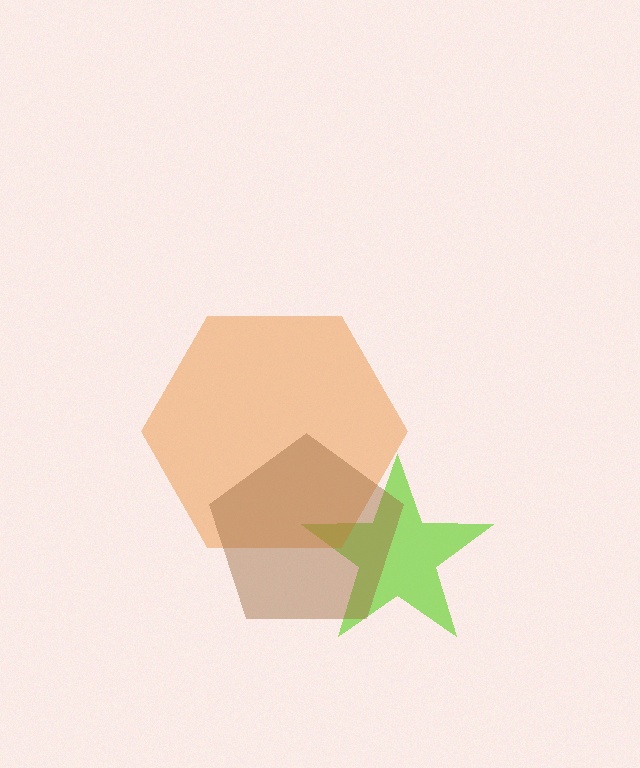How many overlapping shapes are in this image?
There are 3 overlapping shapes in the image.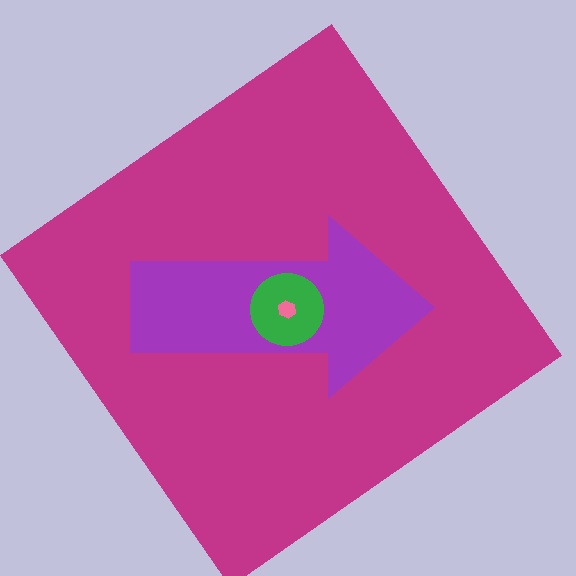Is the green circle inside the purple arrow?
Yes.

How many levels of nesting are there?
4.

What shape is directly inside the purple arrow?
The green circle.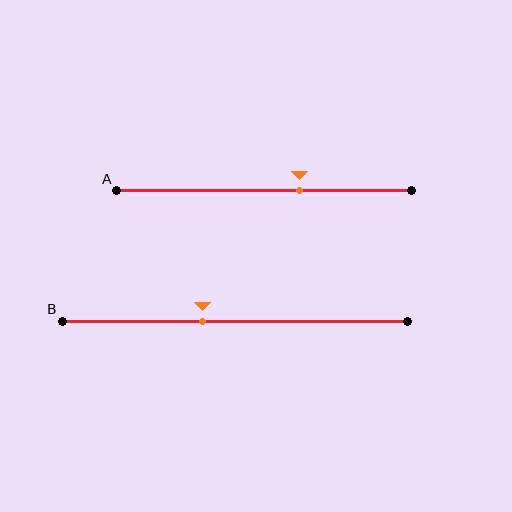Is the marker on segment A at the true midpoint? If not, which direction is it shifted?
No, the marker on segment A is shifted to the right by about 12% of the segment length.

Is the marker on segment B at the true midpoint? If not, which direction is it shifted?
No, the marker on segment B is shifted to the left by about 9% of the segment length.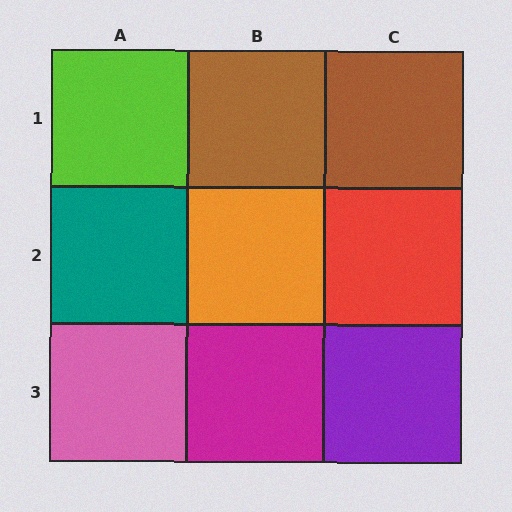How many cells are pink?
1 cell is pink.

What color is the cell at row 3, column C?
Purple.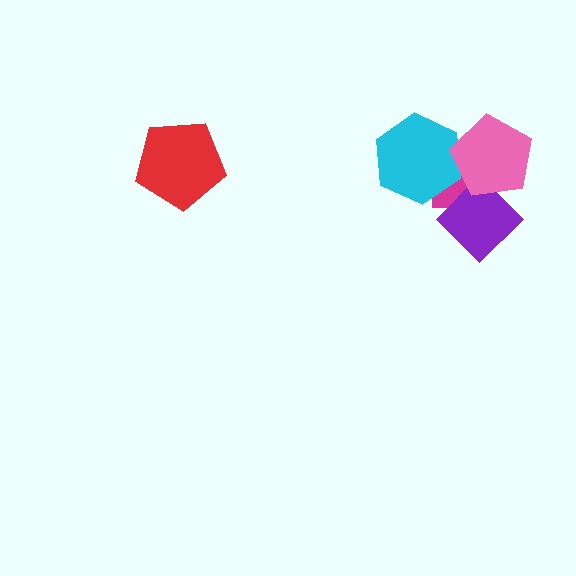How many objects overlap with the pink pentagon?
3 objects overlap with the pink pentagon.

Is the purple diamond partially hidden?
Yes, it is partially covered by another shape.